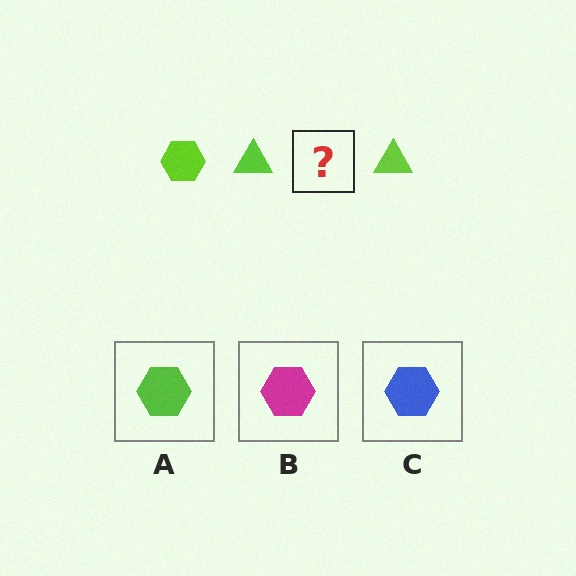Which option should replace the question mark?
Option A.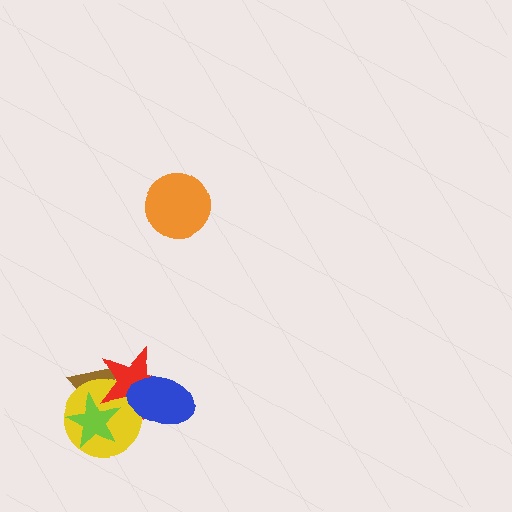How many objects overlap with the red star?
4 objects overlap with the red star.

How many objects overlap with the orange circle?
0 objects overlap with the orange circle.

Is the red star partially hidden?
Yes, it is partially covered by another shape.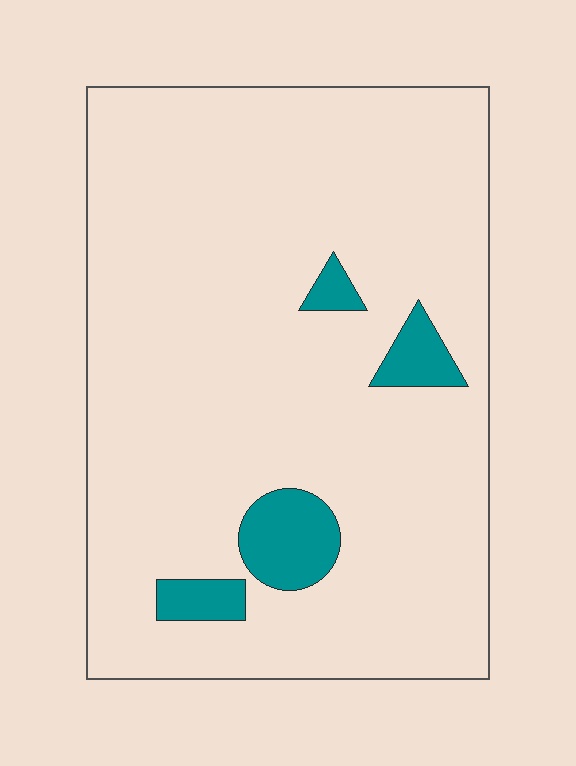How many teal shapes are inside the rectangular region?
4.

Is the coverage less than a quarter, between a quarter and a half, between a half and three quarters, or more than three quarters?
Less than a quarter.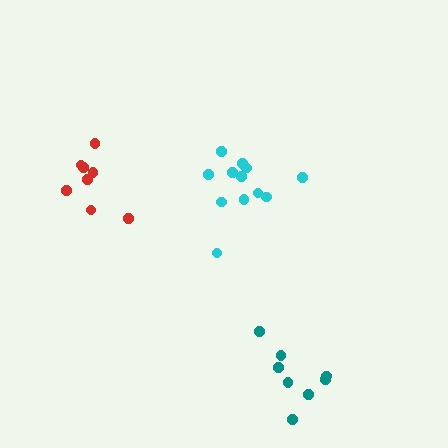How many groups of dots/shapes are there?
There are 3 groups.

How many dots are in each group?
Group 1: 8 dots, Group 2: 8 dots, Group 3: 12 dots (28 total).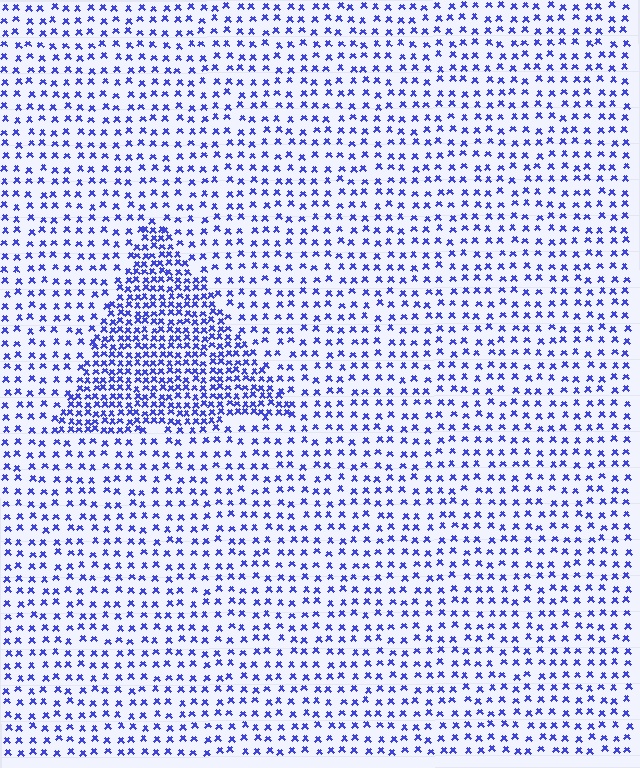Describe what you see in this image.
The image contains small blue elements arranged at two different densities. A triangle-shaped region is visible where the elements are more densely packed than the surrounding area.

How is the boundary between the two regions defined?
The boundary is defined by a change in element density (approximately 2.2x ratio). All elements are the same color, size, and shape.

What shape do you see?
I see a triangle.